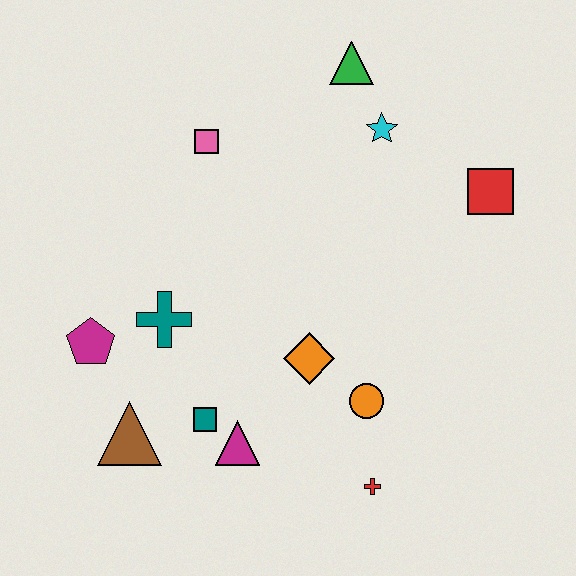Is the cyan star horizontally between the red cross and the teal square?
No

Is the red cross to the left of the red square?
Yes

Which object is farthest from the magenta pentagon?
The red square is farthest from the magenta pentagon.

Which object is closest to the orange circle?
The orange diamond is closest to the orange circle.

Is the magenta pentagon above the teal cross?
No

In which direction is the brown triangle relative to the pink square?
The brown triangle is below the pink square.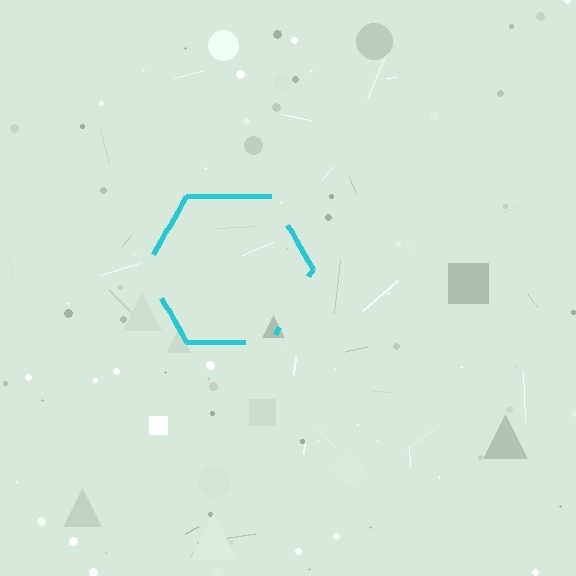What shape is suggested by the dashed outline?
The dashed outline suggests a hexagon.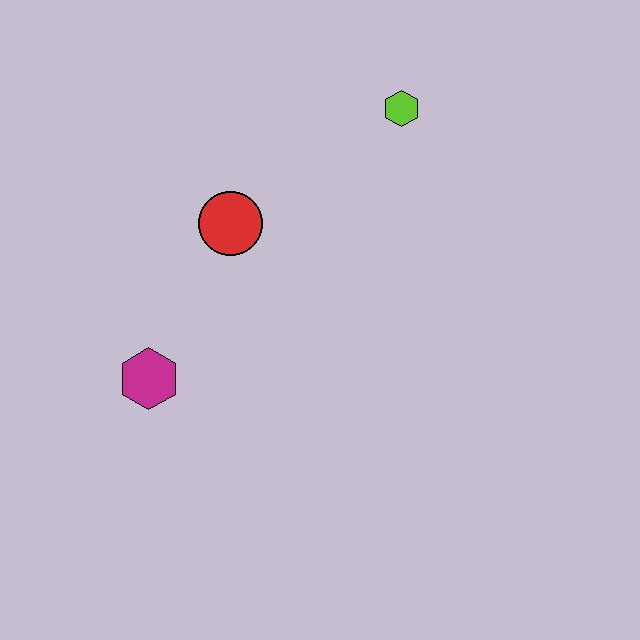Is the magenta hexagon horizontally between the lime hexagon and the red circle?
No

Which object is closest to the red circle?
The magenta hexagon is closest to the red circle.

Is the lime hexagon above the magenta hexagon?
Yes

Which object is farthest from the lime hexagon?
The magenta hexagon is farthest from the lime hexagon.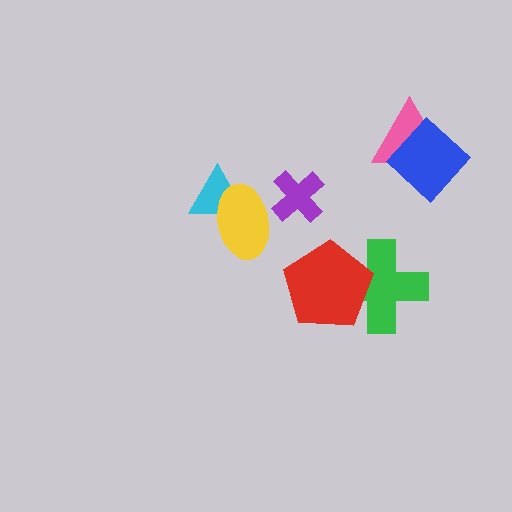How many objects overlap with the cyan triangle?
1 object overlaps with the cyan triangle.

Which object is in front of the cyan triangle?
The yellow ellipse is in front of the cyan triangle.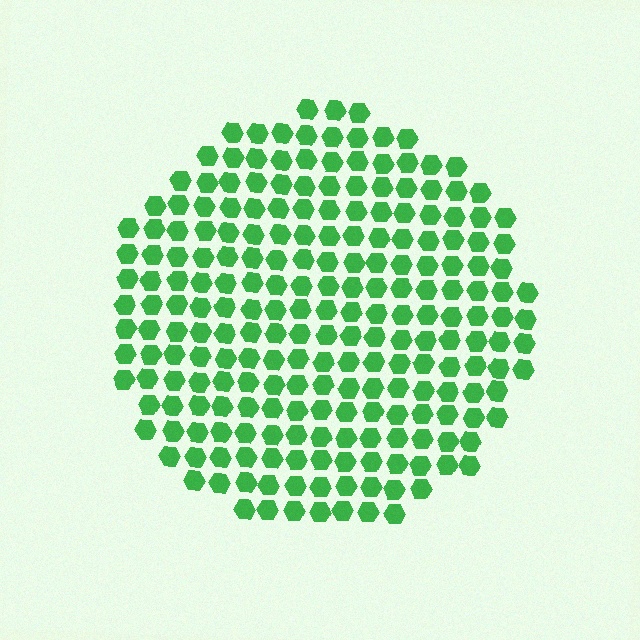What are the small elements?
The small elements are hexagons.